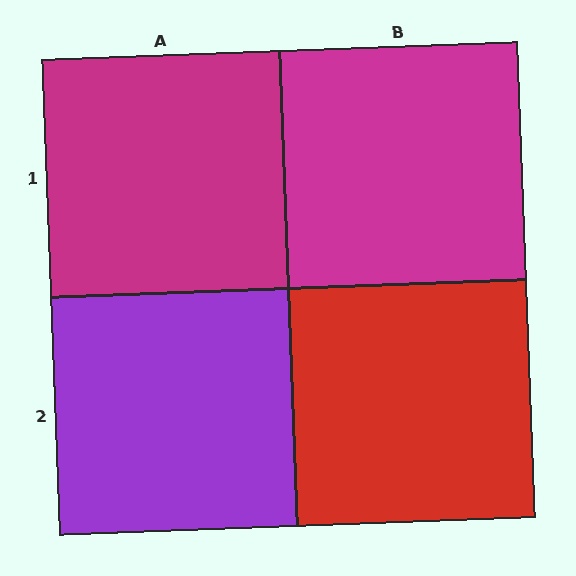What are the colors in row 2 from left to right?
Purple, red.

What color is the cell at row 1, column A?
Magenta.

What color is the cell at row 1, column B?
Magenta.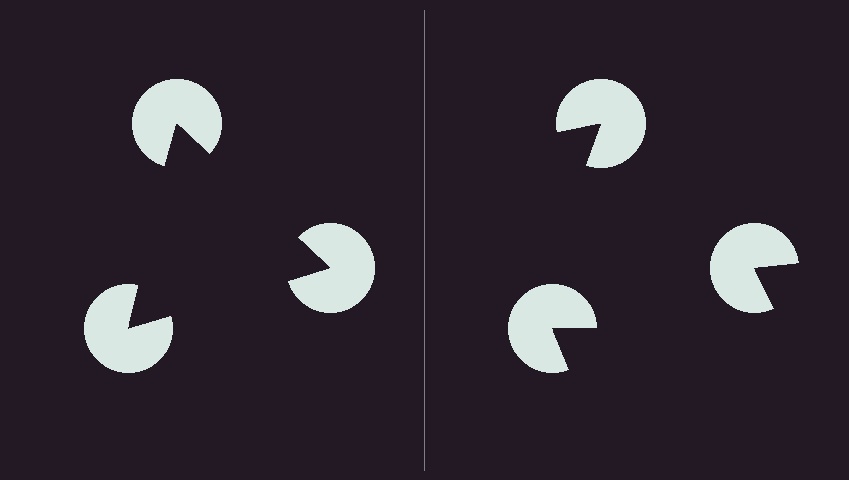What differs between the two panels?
The pac-man discs are positioned identically on both sides; only the wedge orientations differ. On the left they align to a triangle; on the right they are misaligned.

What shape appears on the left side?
An illusory triangle.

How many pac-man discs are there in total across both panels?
6 — 3 on each side.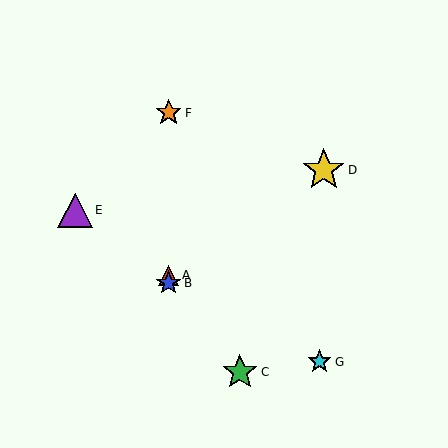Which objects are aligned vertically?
Objects A, B, F are aligned vertically.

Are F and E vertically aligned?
No, F is at x≈169 and E is at x≈75.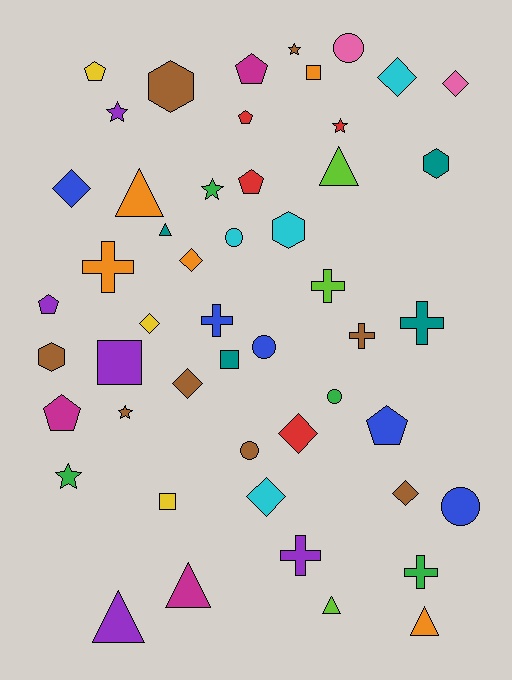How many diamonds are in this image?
There are 9 diamonds.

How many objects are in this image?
There are 50 objects.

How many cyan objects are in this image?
There are 4 cyan objects.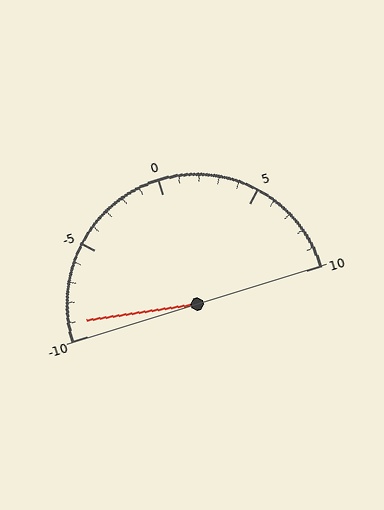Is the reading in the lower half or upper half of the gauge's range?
The reading is in the lower half of the range (-10 to 10).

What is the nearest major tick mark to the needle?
The nearest major tick mark is -10.